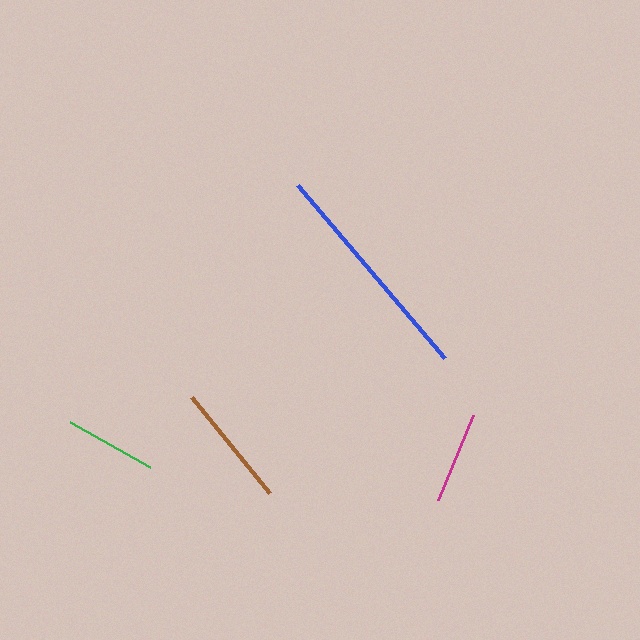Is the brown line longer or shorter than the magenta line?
The brown line is longer than the magenta line.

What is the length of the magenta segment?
The magenta segment is approximately 92 pixels long.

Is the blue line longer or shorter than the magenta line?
The blue line is longer than the magenta line.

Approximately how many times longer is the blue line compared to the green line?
The blue line is approximately 2.5 times the length of the green line.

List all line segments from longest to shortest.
From longest to shortest: blue, brown, magenta, green.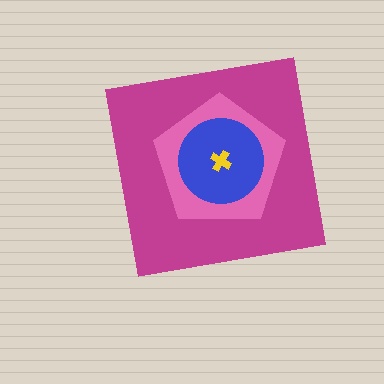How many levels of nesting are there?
4.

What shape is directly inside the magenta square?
The pink pentagon.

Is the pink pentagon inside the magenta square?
Yes.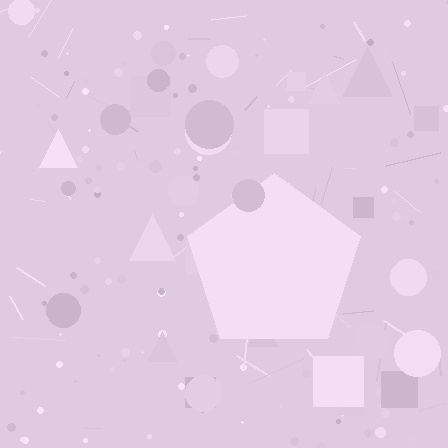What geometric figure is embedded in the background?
A pentagon is embedded in the background.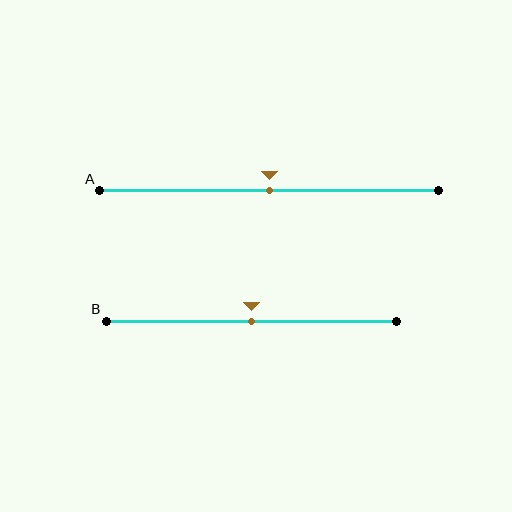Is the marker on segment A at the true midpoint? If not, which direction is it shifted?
Yes, the marker on segment A is at the true midpoint.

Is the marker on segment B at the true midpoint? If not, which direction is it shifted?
Yes, the marker on segment B is at the true midpoint.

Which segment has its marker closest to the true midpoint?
Segment A has its marker closest to the true midpoint.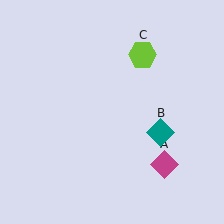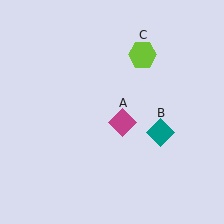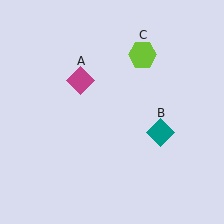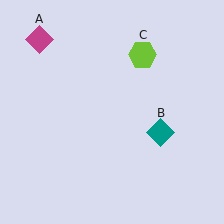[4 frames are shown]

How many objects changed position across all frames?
1 object changed position: magenta diamond (object A).